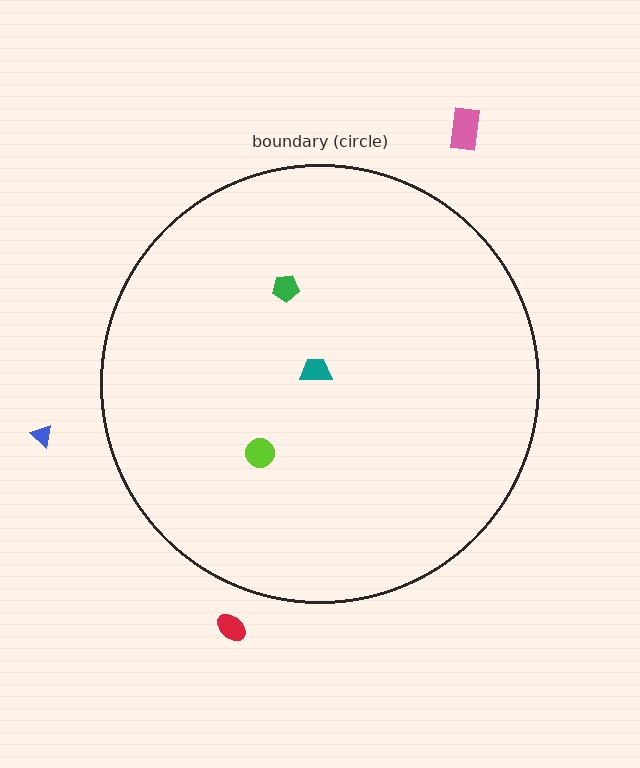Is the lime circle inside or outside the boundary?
Inside.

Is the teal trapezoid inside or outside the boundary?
Inside.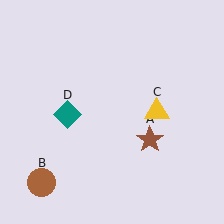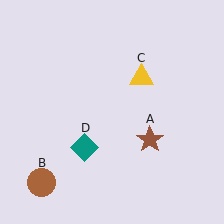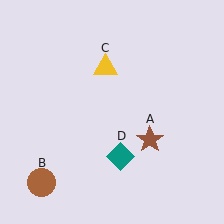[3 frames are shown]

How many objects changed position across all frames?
2 objects changed position: yellow triangle (object C), teal diamond (object D).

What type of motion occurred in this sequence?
The yellow triangle (object C), teal diamond (object D) rotated counterclockwise around the center of the scene.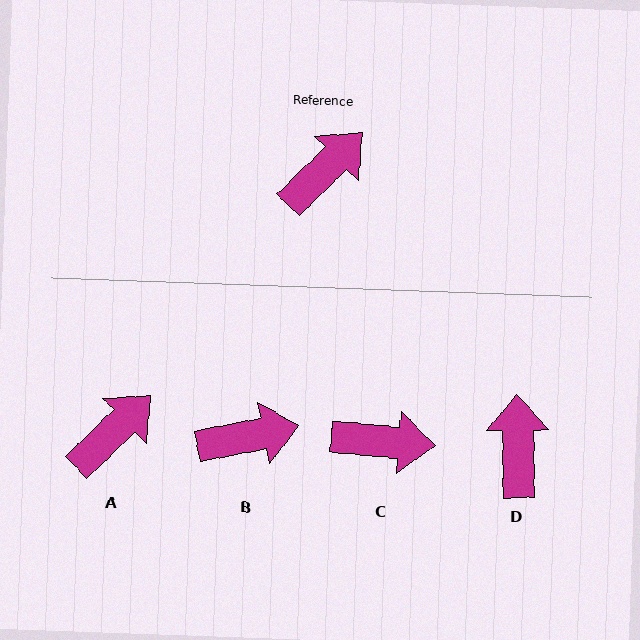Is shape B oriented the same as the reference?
No, it is off by about 33 degrees.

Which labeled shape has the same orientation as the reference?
A.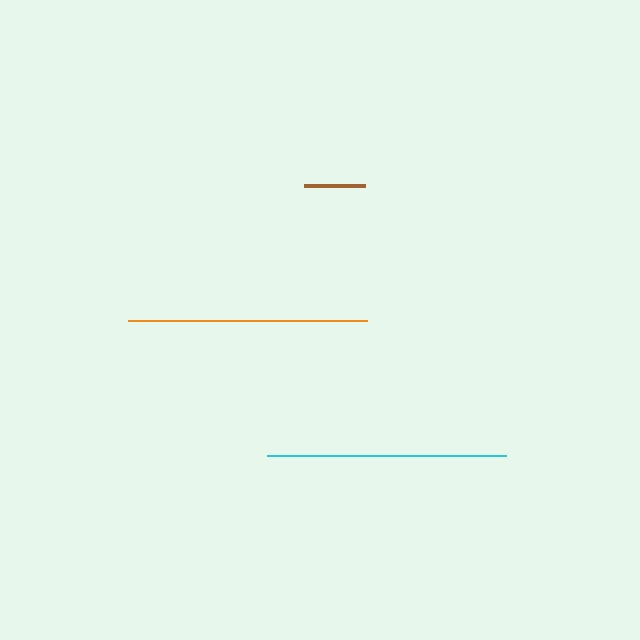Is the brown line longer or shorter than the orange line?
The orange line is longer than the brown line.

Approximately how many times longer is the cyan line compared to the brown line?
The cyan line is approximately 3.9 times the length of the brown line.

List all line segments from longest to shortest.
From longest to shortest: cyan, orange, brown.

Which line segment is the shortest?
The brown line is the shortest at approximately 61 pixels.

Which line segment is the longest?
The cyan line is the longest at approximately 240 pixels.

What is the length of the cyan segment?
The cyan segment is approximately 240 pixels long.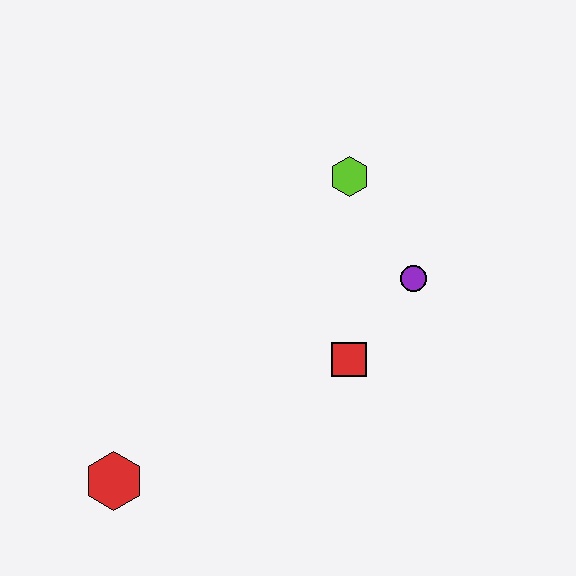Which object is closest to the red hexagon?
The red square is closest to the red hexagon.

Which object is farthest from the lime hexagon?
The red hexagon is farthest from the lime hexagon.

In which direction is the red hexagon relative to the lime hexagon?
The red hexagon is below the lime hexagon.